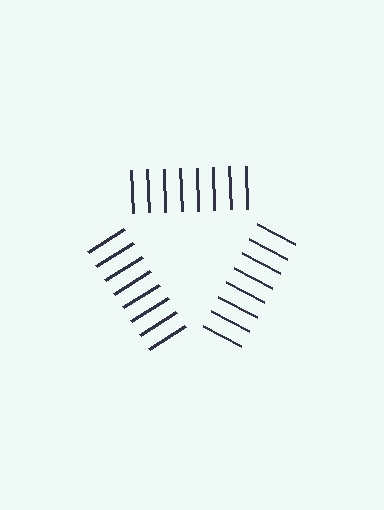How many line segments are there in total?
24 — 8 along each of the 3 edges.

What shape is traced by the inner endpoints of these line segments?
An illusory triangle — the line segments terminate on its edges but no continuous stroke is drawn.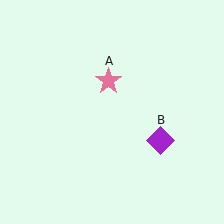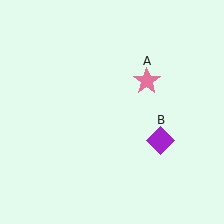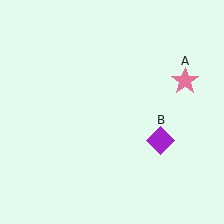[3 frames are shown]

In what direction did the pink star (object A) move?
The pink star (object A) moved right.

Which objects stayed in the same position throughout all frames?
Purple diamond (object B) remained stationary.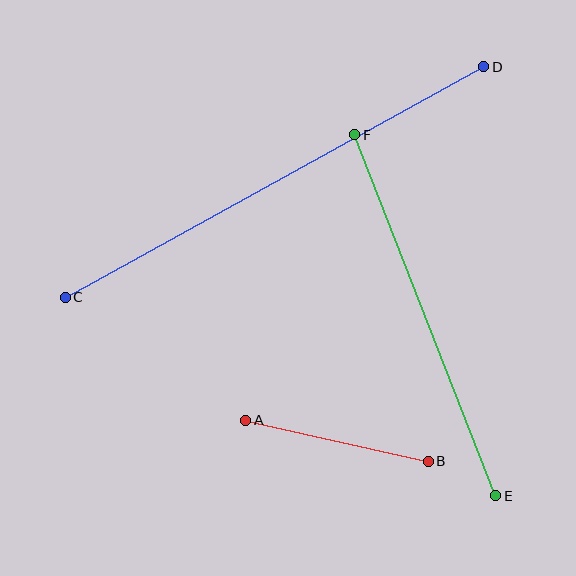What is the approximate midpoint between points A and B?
The midpoint is at approximately (337, 441) pixels.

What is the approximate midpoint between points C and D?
The midpoint is at approximately (275, 182) pixels.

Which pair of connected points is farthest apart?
Points C and D are farthest apart.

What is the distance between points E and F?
The distance is approximately 387 pixels.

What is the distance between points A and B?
The distance is approximately 187 pixels.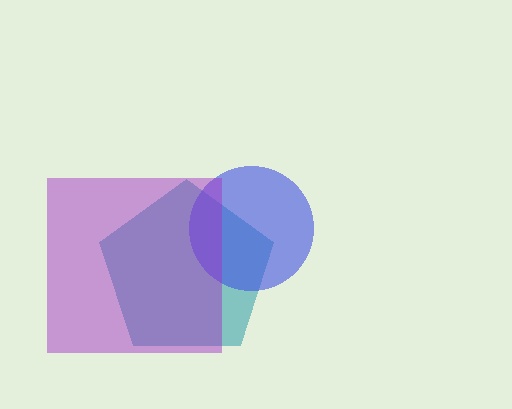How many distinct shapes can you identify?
There are 3 distinct shapes: a teal pentagon, a blue circle, a purple square.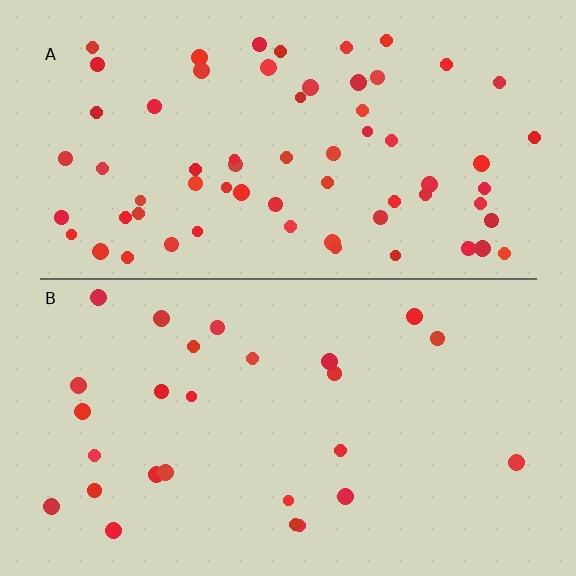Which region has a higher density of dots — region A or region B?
A (the top).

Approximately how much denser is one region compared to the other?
Approximately 2.5× — region A over region B.